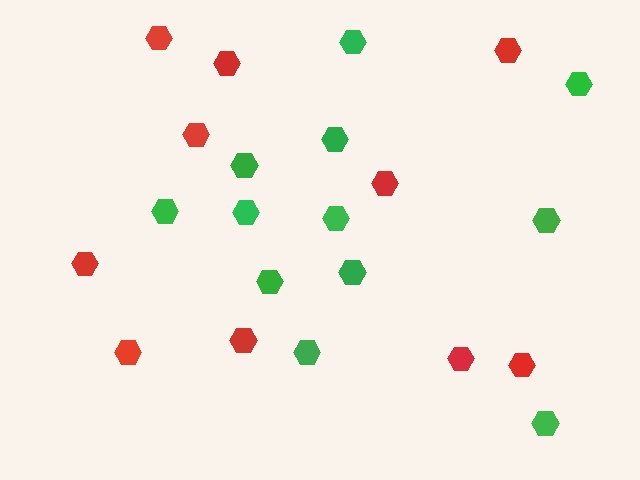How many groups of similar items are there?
There are 2 groups: one group of red hexagons (10) and one group of green hexagons (12).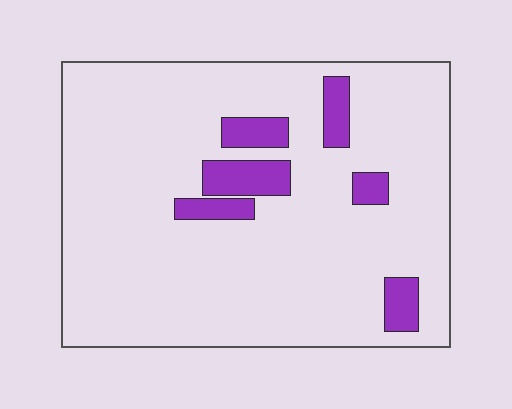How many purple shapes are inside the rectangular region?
6.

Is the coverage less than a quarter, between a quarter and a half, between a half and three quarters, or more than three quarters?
Less than a quarter.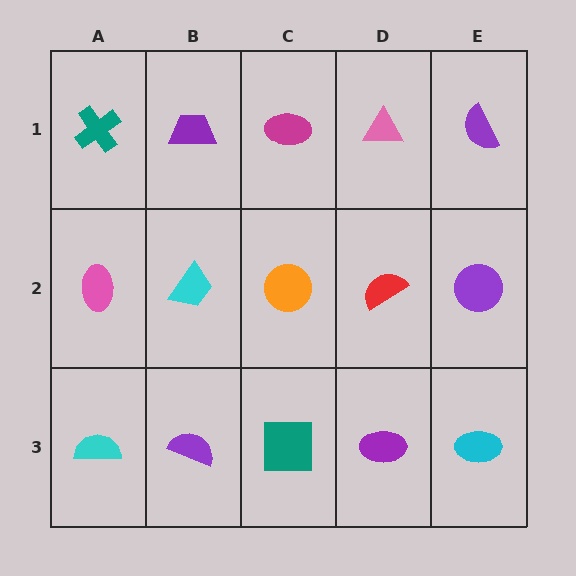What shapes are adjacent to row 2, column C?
A magenta ellipse (row 1, column C), a teal square (row 3, column C), a cyan trapezoid (row 2, column B), a red semicircle (row 2, column D).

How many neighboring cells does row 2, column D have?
4.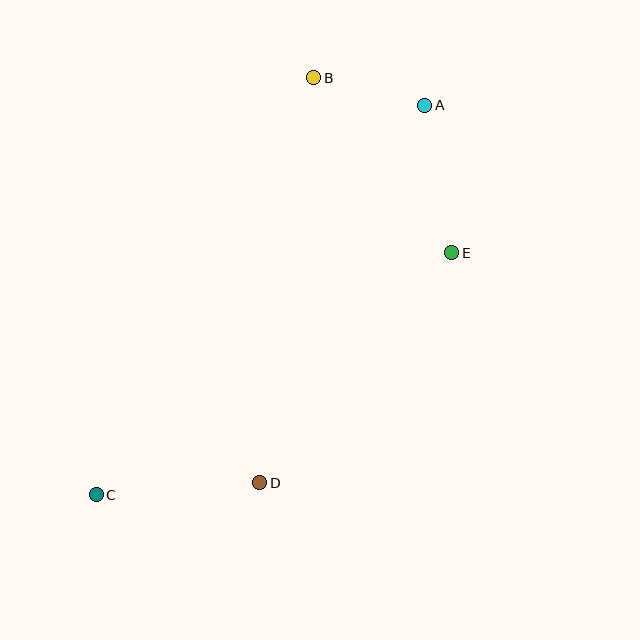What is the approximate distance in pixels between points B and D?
The distance between B and D is approximately 408 pixels.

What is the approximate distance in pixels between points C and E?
The distance between C and E is approximately 430 pixels.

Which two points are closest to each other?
Points A and B are closest to each other.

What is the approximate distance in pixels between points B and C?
The distance between B and C is approximately 470 pixels.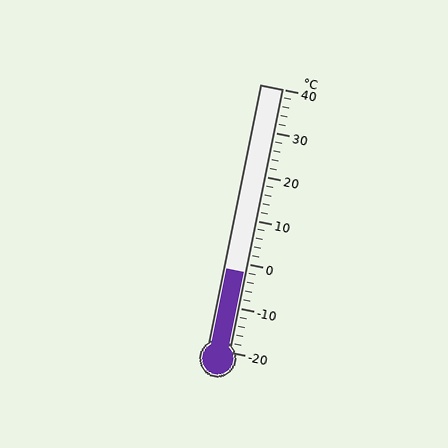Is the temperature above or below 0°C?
The temperature is below 0°C.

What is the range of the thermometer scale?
The thermometer scale ranges from -20°C to 40°C.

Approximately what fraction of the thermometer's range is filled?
The thermometer is filled to approximately 30% of its range.